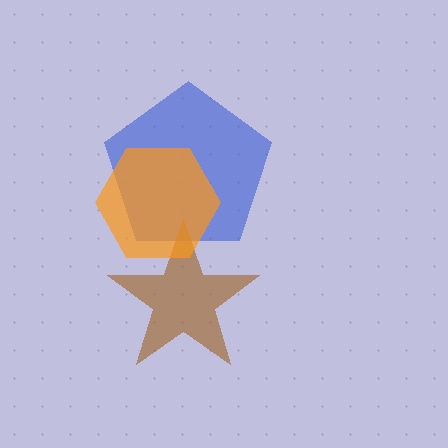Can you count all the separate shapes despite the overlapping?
Yes, there are 3 separate shapes.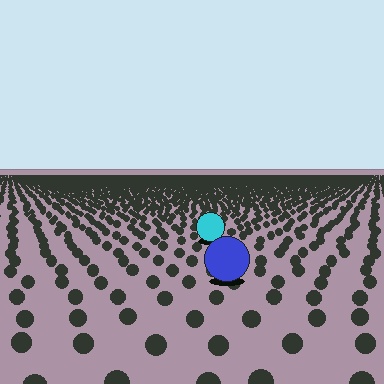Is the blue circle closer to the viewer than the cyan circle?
Yes. The blue circle is closer — you can tell from the texture gradient: the ground texture is coarser near it.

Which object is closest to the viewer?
The blue circle is closest. The texture marks near it are larger and more spread out.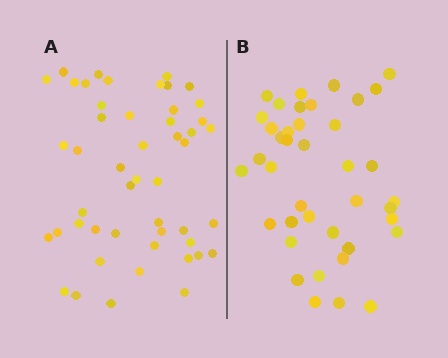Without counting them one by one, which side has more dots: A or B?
Region A (the left region) has more dots.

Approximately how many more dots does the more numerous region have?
Region A has roughly 8 or so more dots than region B.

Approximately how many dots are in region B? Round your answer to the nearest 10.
About 40 dots.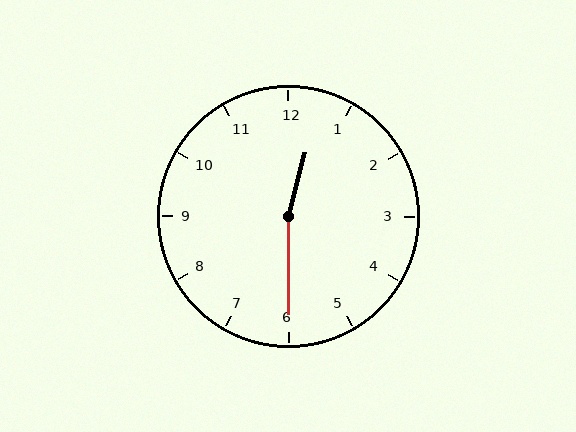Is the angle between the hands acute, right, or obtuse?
It is obtuse.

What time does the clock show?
12:30.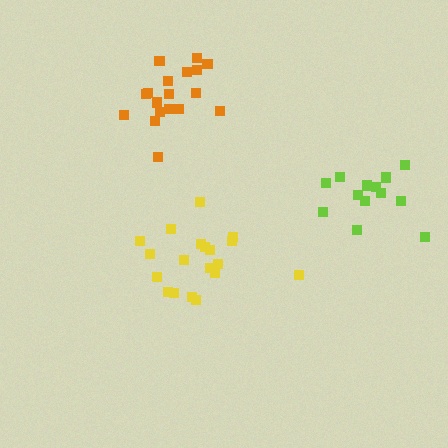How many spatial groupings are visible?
There are 3 spatial groupings.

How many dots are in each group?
Group 1: 19 dots, Group 2: 14 dots, Group 3: 18 dots (51 total).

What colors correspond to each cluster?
The clusters are colored: yellow, lime, orange.